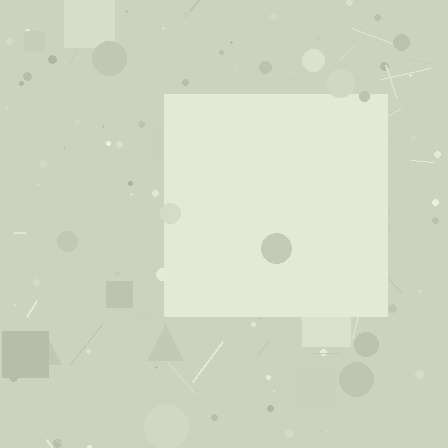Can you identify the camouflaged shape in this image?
The camouflaged shape is a square.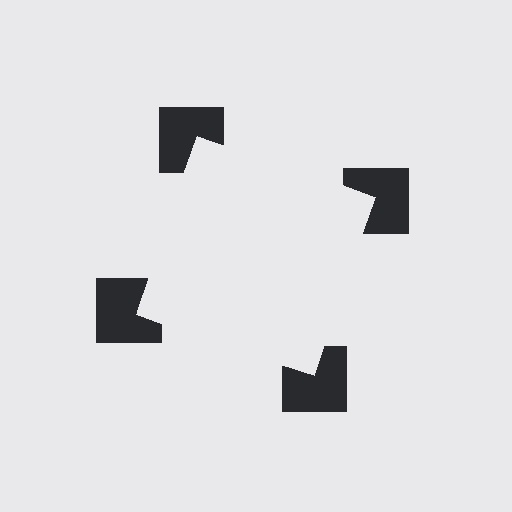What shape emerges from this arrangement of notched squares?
An illusory square — its edges are inferred from the aligned wedge cuts in the notched squares, not physically drawn.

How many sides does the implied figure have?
4 sides.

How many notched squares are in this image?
There are 4 — one at each vertex of the illusory square.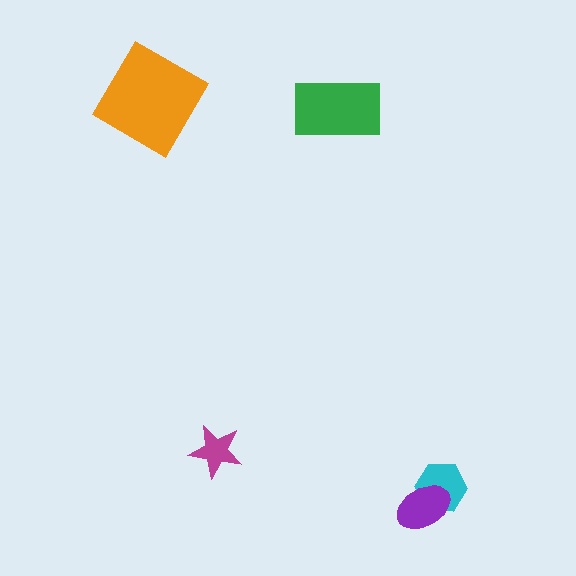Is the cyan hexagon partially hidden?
Yes, it is partially covered by another shape.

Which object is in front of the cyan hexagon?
The purple ellipse is in front of the cyan hexagon.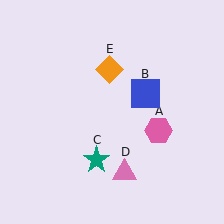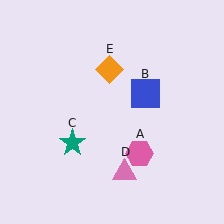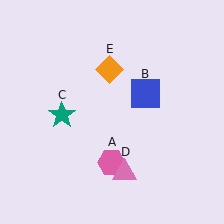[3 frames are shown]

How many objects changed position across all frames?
2 objects changed position: pink hexagon (object A), teal star (object C).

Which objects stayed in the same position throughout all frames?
Blue square (object B) and pink triangle (object D) and orange diamond (object E) remained stationary.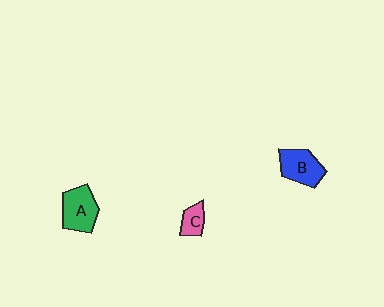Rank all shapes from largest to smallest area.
From largest to smallest: A (green), B (blue), C (pink).